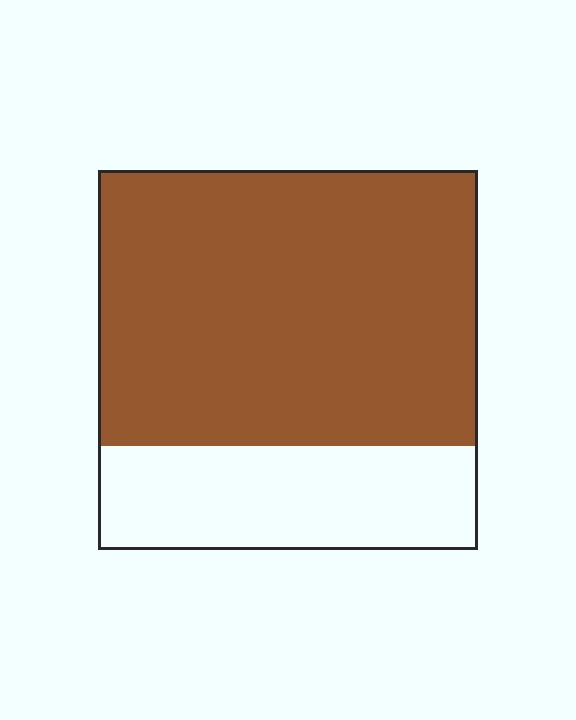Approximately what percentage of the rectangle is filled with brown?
Approximately 75%.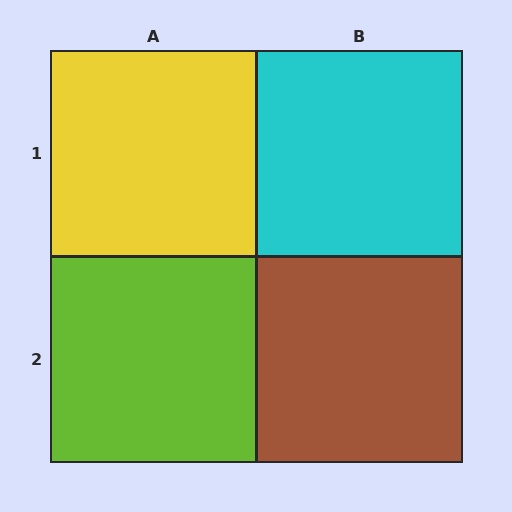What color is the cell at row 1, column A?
Yellow.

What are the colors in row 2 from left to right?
Lime, brown.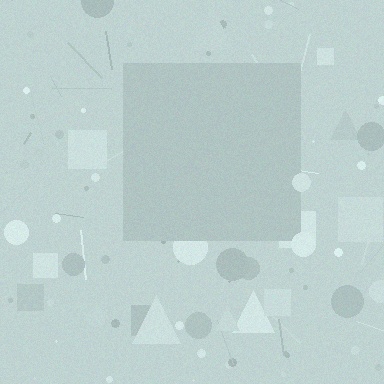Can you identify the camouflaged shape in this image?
The camouflaged shape is a square.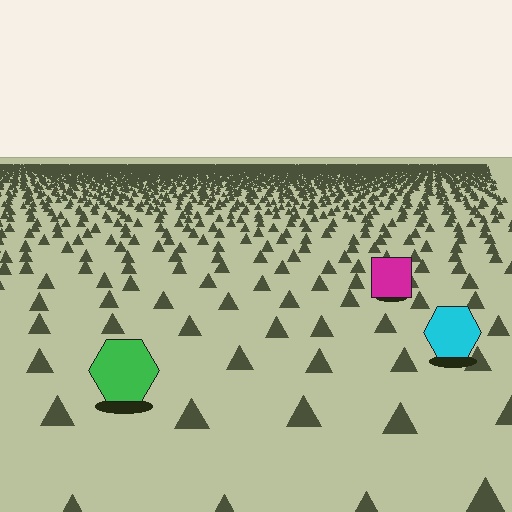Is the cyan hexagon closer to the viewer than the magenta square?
Yes. The cyan hexagon is closer — you can tell from the texture gradient: the ground texture is coarser near it.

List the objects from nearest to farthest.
From nearest to farthest: the green hexagon, the cyan hexagon, the magenta square.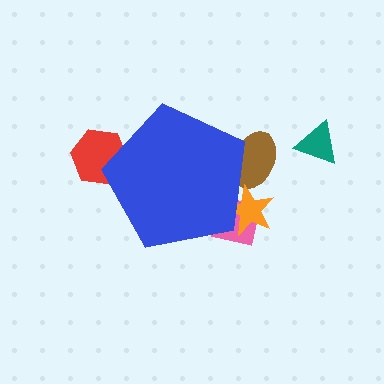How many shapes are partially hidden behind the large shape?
4 shapes are partially hidden.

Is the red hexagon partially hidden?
Yes, the red hexagon is partially hidden behind the blue pentagon.